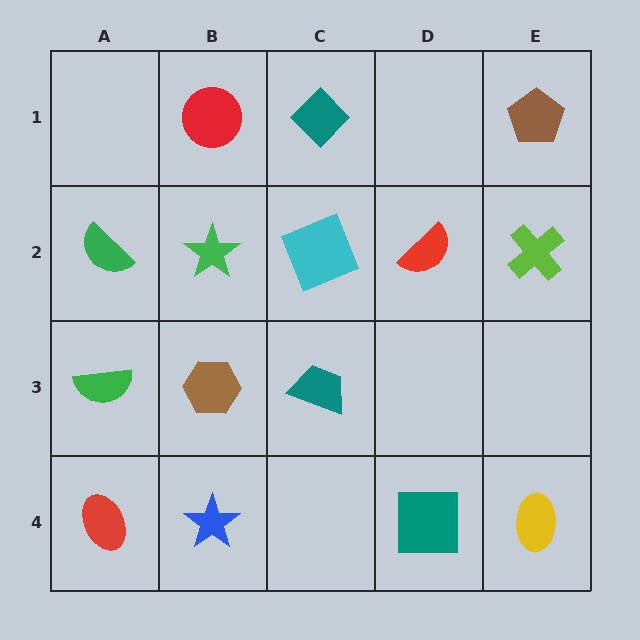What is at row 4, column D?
A teal square.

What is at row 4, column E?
A yellow ellipse.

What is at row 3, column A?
A green semicircle.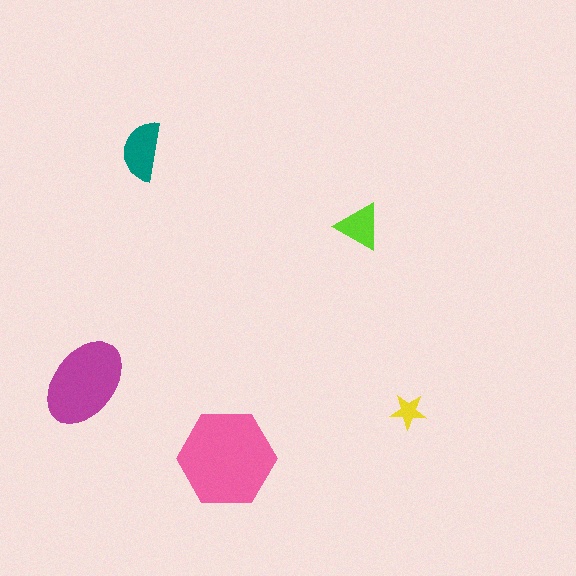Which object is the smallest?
The yellow star.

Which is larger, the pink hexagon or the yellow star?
The pink hexagon.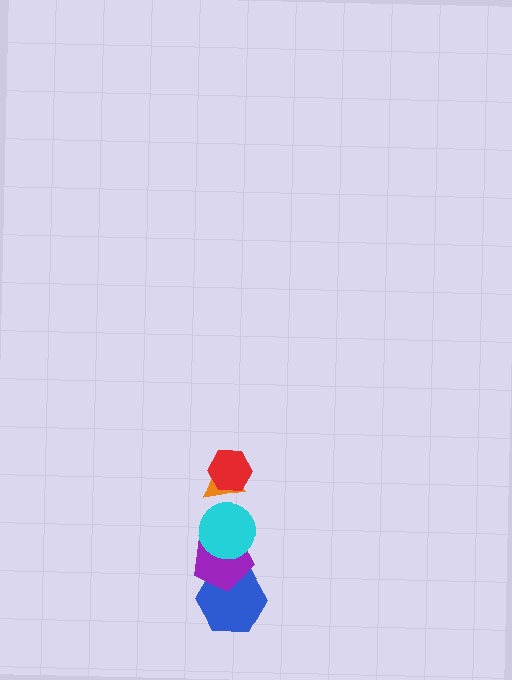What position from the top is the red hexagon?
The red hexagon is 1st from the top.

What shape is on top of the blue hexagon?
The purple pentagon is on top of the blue hexagon.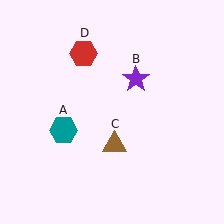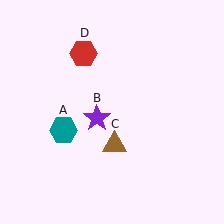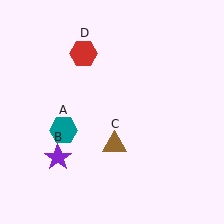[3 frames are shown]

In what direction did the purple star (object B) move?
The purple star (object B) moved down and to the left.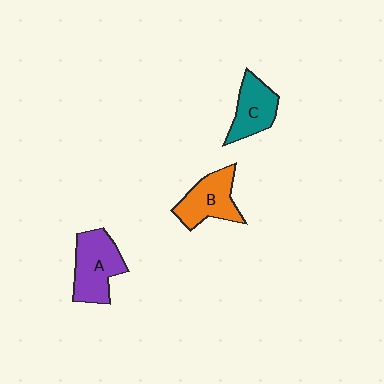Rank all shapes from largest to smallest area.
From largest to smallest: A (purple), B (orange), C (teal).